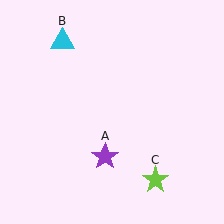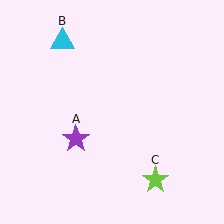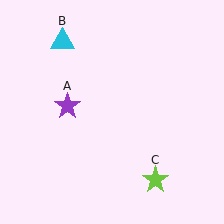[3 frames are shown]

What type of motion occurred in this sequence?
The purple star (object A) rotated clockwise around the center of the scene.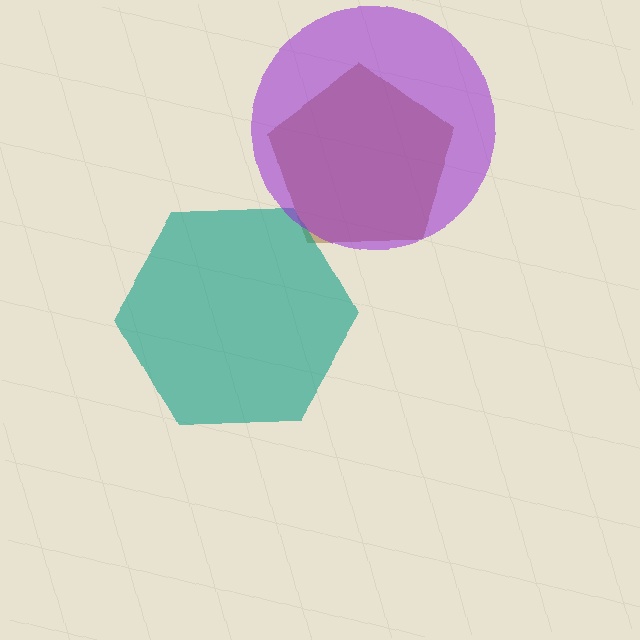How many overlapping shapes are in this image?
There are 3 overlapping shapes in the image.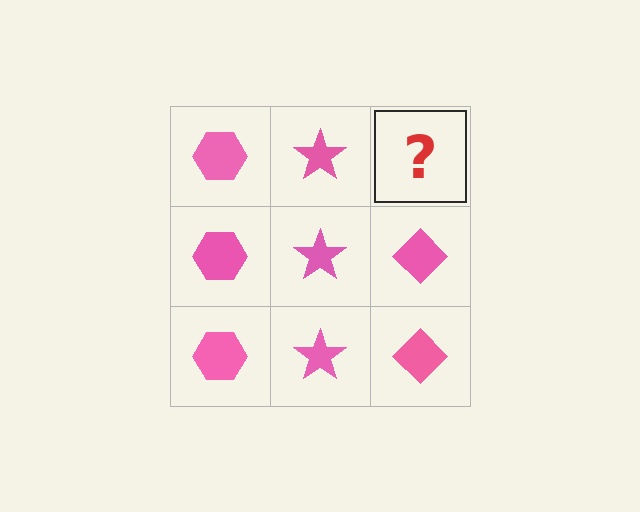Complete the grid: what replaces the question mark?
The question mark should be replaced with a pink diamond.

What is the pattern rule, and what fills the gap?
The rule is that each column has a consistent shape. The gap should be filled with a pink diamond.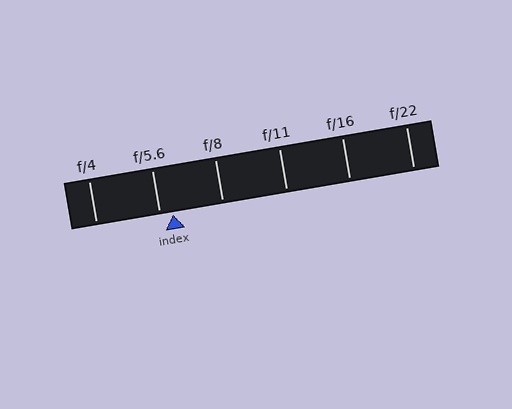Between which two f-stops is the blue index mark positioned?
The index mark is between f/5.6 and f/8.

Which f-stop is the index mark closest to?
The index mark is closest to f/5.6.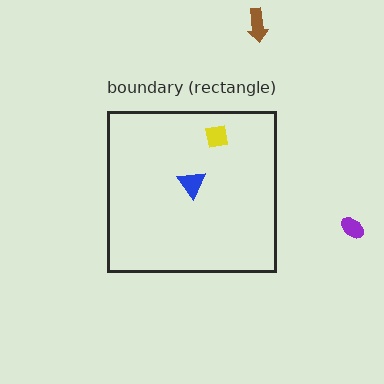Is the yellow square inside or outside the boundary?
Inside.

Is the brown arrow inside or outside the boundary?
Outside.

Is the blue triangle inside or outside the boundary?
Inside.